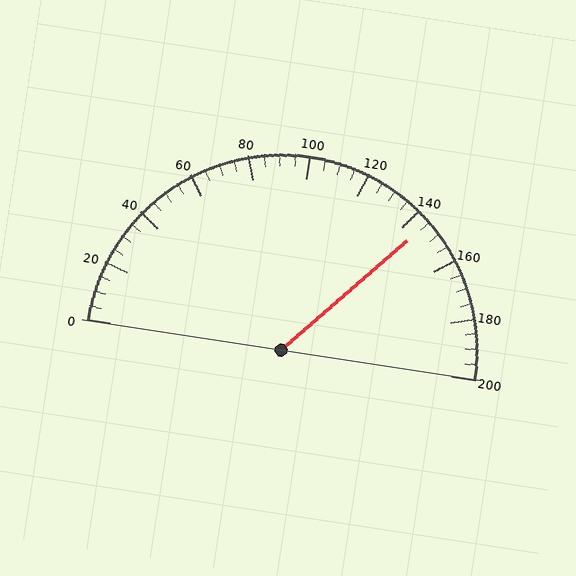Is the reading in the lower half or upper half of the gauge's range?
The reading is in the upper half of the range (0 to 200).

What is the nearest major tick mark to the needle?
The nearest major tick mark is 140.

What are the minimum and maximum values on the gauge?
The gauge ranges from 0 to 200.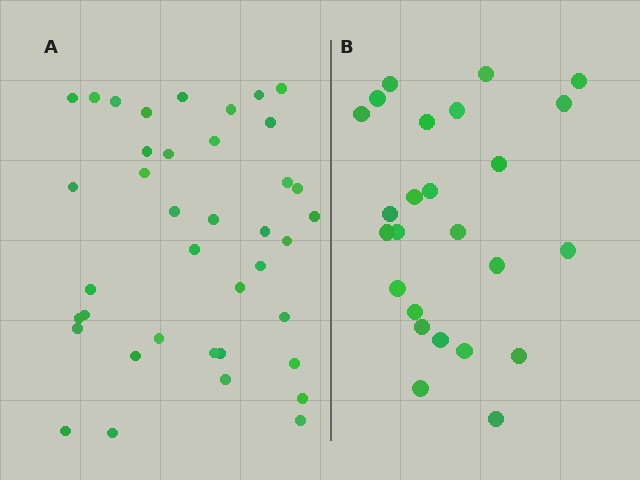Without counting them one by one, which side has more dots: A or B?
Region A (the left region) has more dots.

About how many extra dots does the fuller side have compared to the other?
Region A has approximately 15 more dots than region B.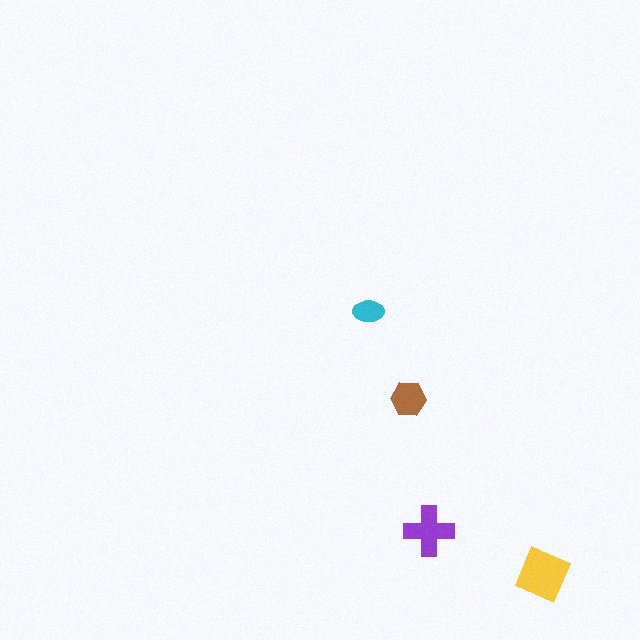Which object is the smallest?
The cyan ellipse.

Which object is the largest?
The yellow diamond.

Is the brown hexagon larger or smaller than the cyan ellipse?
Larger.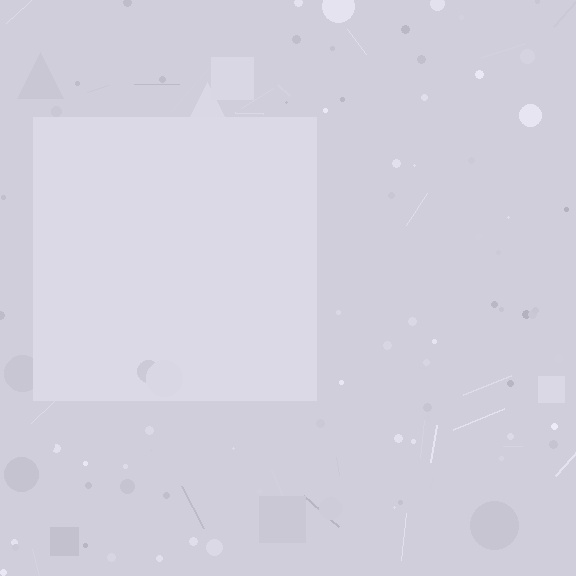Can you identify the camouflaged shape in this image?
The camouflaged shape is a square.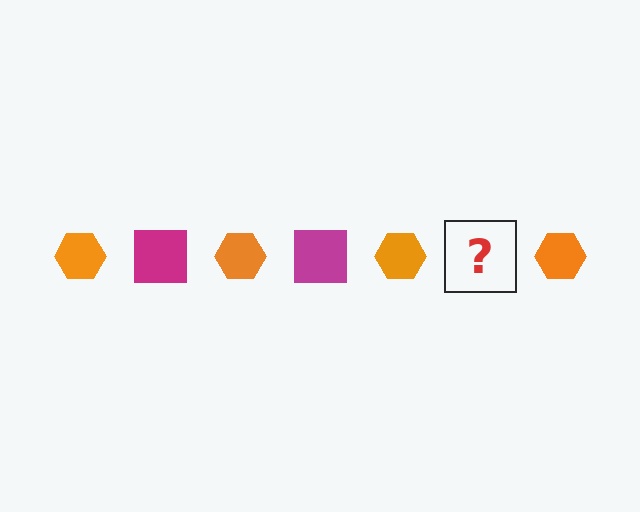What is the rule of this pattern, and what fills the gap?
The rule is that the pattern alternates between orange hexagon and magenta square. The gap should be filled with a magenta square.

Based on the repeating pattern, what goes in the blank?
The blank should be a magenta square.